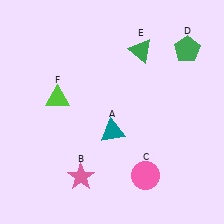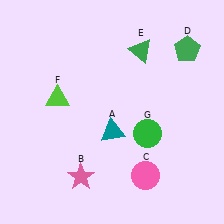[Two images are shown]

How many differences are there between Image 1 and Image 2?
There is 1 difference between the two images.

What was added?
A green circle (G) was added in Image 2.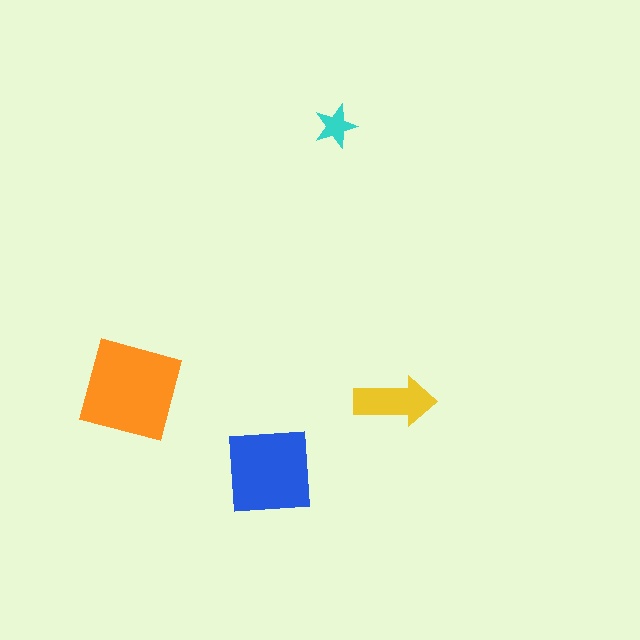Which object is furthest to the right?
The yellow arrow is rightmost.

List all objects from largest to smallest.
The orange diamond, the blue square, the yellow arrow, the cyan star.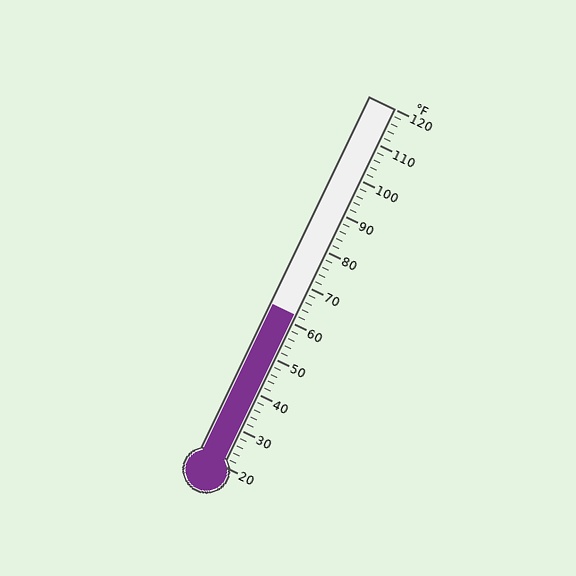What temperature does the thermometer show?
The thermometer shows approximately 62°F.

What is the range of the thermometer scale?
The thermometer scale ranges from 20°F to 120°F.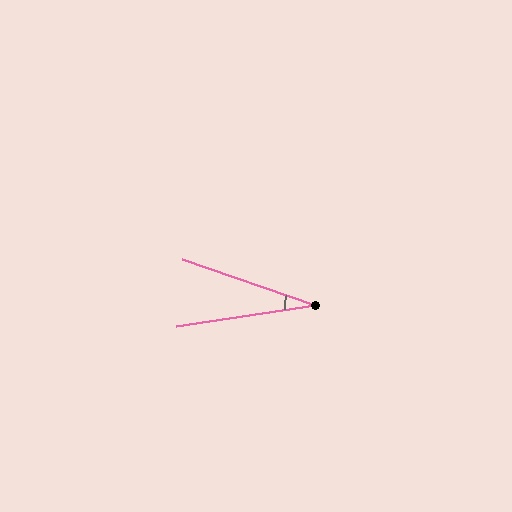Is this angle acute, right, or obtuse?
It is acute.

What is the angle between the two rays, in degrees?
Approximately 28 degrees.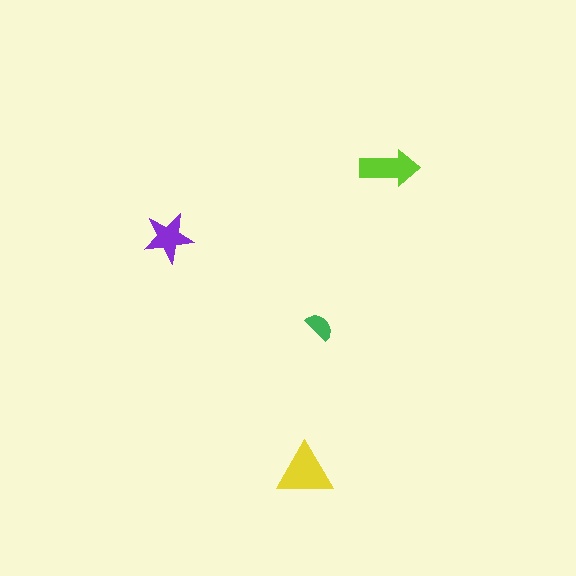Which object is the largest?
The yellow triangle.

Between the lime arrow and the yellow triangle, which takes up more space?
The yellow triangle.